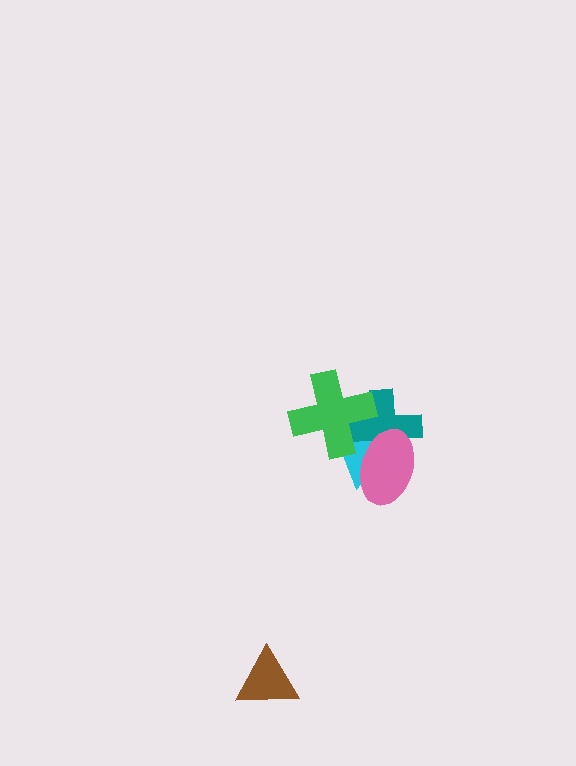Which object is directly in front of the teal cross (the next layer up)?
The green cross is directly in front of the teal cross.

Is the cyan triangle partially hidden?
Yes, it is partially covered by another shape.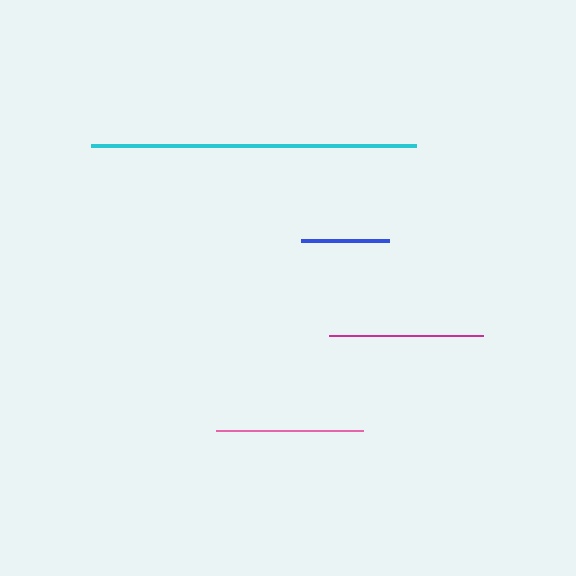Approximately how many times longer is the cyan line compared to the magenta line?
The cyan line is approximately 2.1 times the length of the magenta line.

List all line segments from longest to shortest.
From longest to shortest: cyan, magenta, pink, blue.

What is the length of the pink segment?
The pink segment is approximately 147 pixels long.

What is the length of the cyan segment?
The cyan segment is approximately 325 pixels long.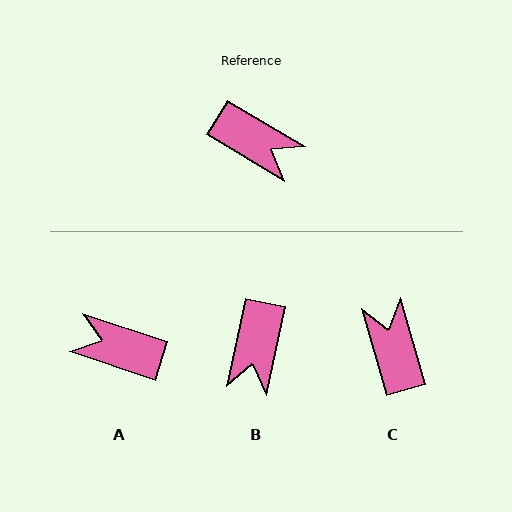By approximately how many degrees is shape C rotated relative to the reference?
Approximately 137 degrees counter-clockwise.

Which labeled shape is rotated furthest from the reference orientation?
A, about 168 degrees away.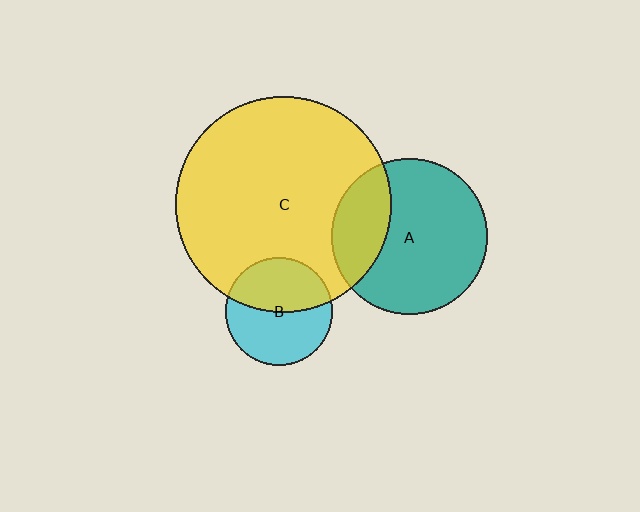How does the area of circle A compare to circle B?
Approximately 2.1 times.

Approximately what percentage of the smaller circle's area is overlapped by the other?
Approximately 25%.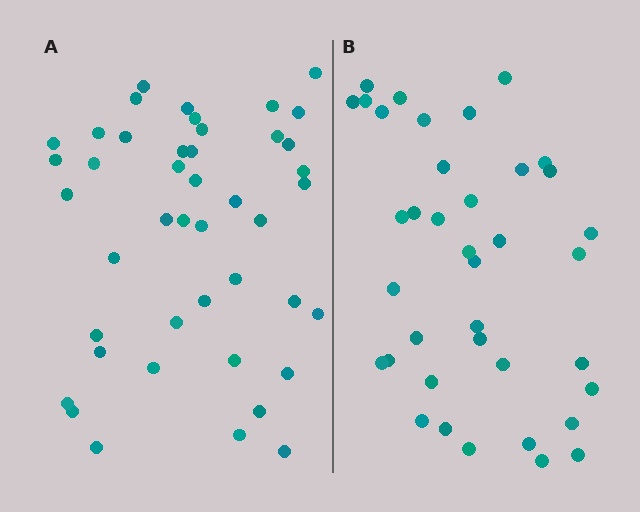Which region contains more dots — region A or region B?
Region A (the left region) has more dots.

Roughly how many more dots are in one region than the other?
Region A has about 6 more dots than region B.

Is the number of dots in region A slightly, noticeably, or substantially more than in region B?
Region A has only slightly more — the two regions are fairly close. The ratio is roughly 1.2 to 1.